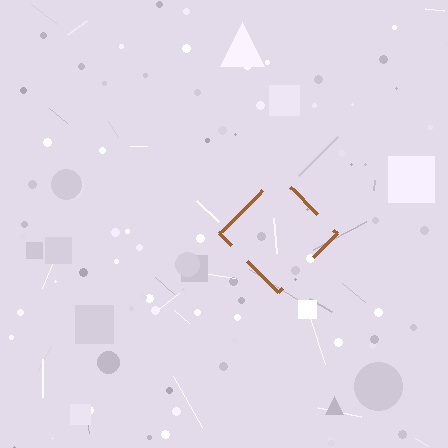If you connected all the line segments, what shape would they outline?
They would outline a diamond.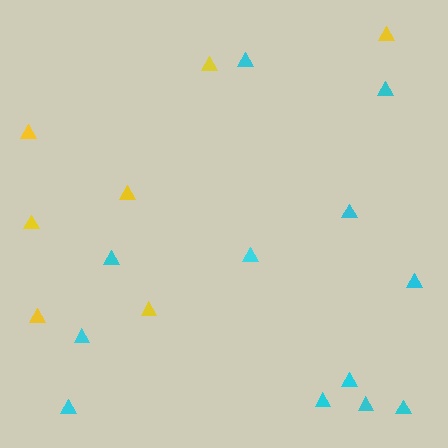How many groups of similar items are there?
There are 2 groups: one group of cyan triangles (12) and one group of yellow triangles (7).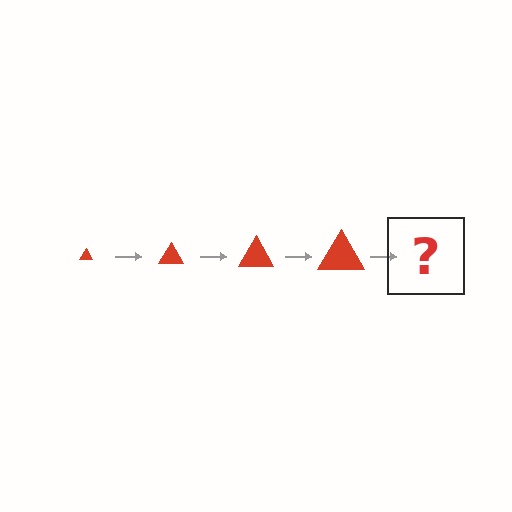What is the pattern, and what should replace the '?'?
The pattern is that the triangle gets progressively larger each step. The '?' should be a red triangle, larger than the previous one.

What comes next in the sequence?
The next element should be a red triangle, larger than the previous one.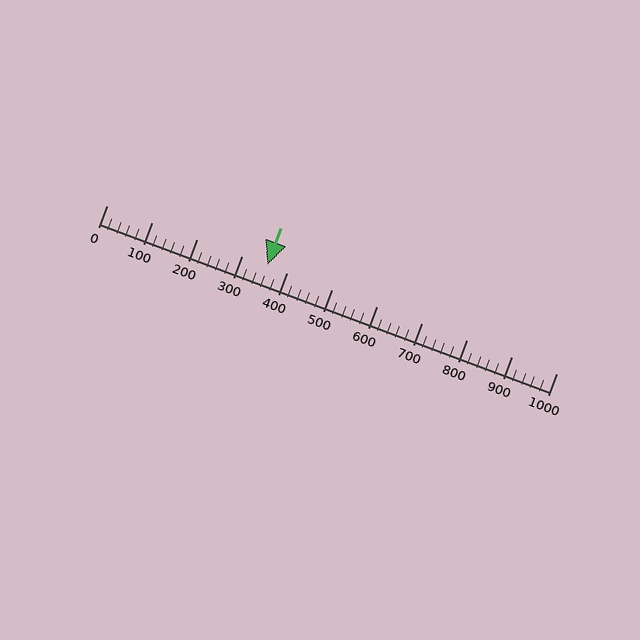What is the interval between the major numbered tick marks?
The major tick marks are spaced 100 units apart.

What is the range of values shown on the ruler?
The ruler shows values from 0 to 1000.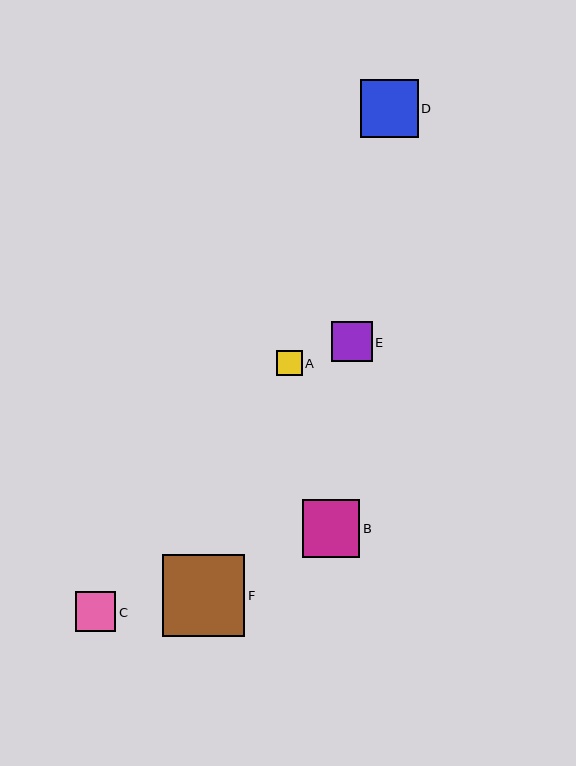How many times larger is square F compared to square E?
Square F is approximately 2.0 times the size of square E.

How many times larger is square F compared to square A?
Square F is approximately 3.3 times the size of square A.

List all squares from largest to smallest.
From largest to smallest: F, D, B, C, E, A.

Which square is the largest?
Square F is the largest with a size of approximately 82 pixels.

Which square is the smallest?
Square A is the smallest with a size of approximately 25 pixels.